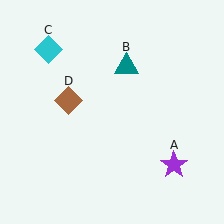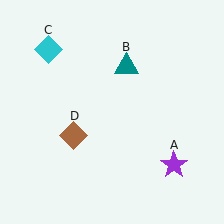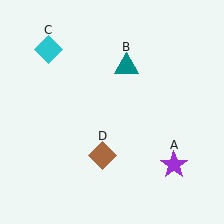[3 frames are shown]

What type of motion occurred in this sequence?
The brown diamond (object D) rotated counterclockwise around the center of the scene.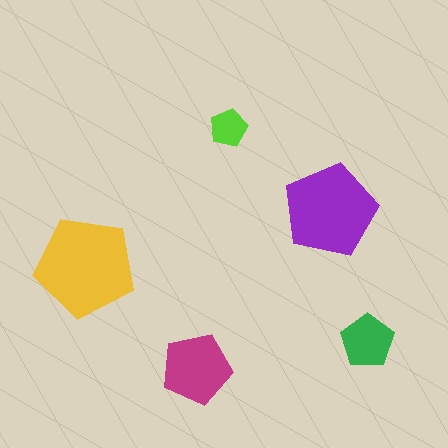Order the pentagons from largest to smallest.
the yellow one, the purple one, the magenta one, the green one, the lime one.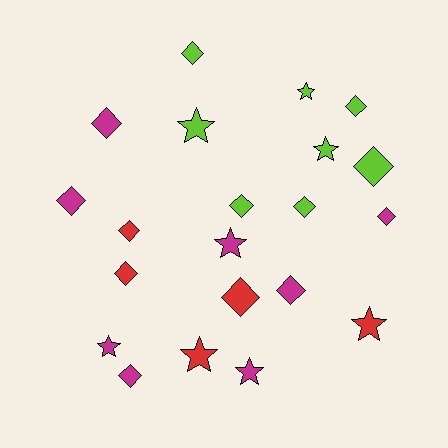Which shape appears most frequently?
Diamond, with 13 objects.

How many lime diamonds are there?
There are 5 lime diamonds.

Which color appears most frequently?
Lime, with 8 objects.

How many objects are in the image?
There are 21 objects.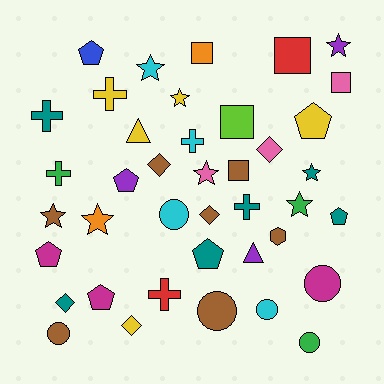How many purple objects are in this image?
There are 3 purple objects.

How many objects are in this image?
There are 40 objects.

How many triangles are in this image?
There are 2 triangles.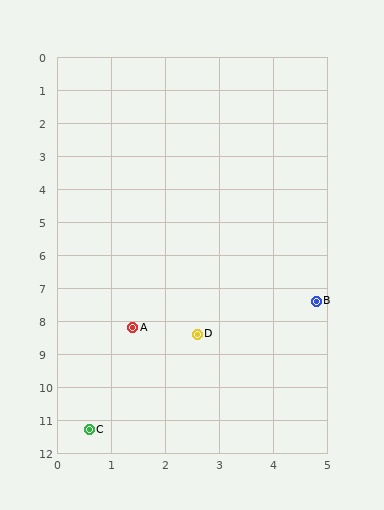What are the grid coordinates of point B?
Point B is at approximately (4.8, 7.4).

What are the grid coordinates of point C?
Point C is at approximately (0.6, 11.3).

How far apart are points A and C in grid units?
Points A and C are about 3.2 grid units apart.